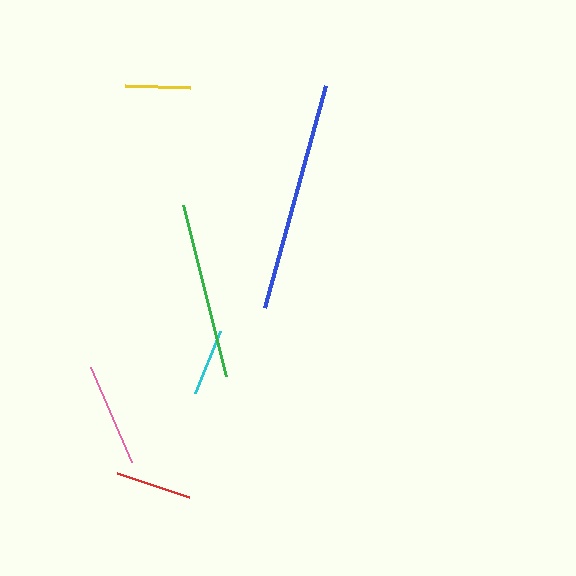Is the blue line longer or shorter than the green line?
The blue line is longer than the green line.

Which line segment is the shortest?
The yellow line is the shortest at approximately 65 pixels.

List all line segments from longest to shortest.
From longest to shortest: blue, green, pink, red, cyan, yellow.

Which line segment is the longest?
The blue line is the longest at approximately 231 pixels.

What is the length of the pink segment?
The pink segment is approximately 104 pixels long.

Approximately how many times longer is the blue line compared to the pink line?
The blue line is approximately 2.2 times the length of the pink line.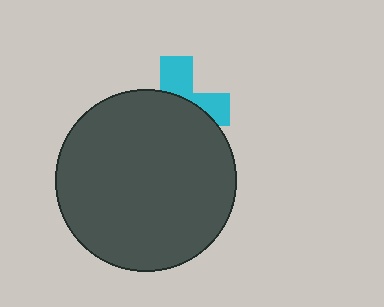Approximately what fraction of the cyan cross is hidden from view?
Roughly 64% of the cyan cross is hidden behind the dark gray circle.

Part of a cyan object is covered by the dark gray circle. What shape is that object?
It is a cross.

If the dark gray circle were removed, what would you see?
You would see the complete cyan cross.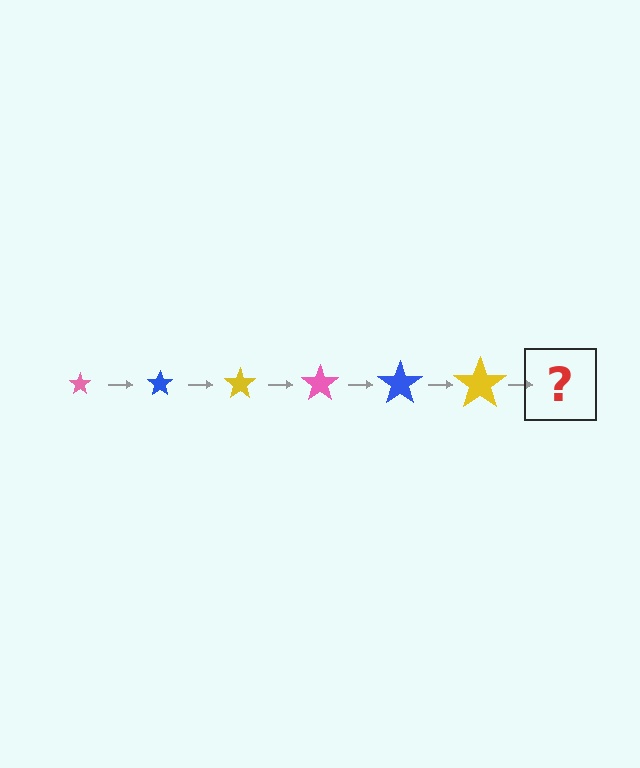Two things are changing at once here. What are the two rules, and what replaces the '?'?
The two rules are that the star grows larger each step and the color cycles through pink, blue, and yellow. The '?' should be a pink star, larger than the previous one.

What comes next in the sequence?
The next element should be a pink star, larger than the previous one.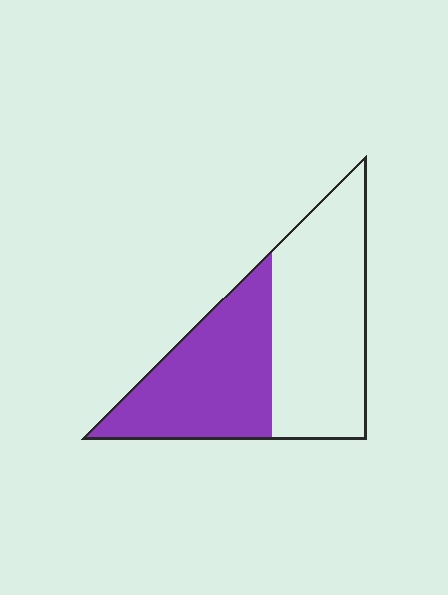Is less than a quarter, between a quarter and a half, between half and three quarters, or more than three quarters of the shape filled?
Between a quarter and a half.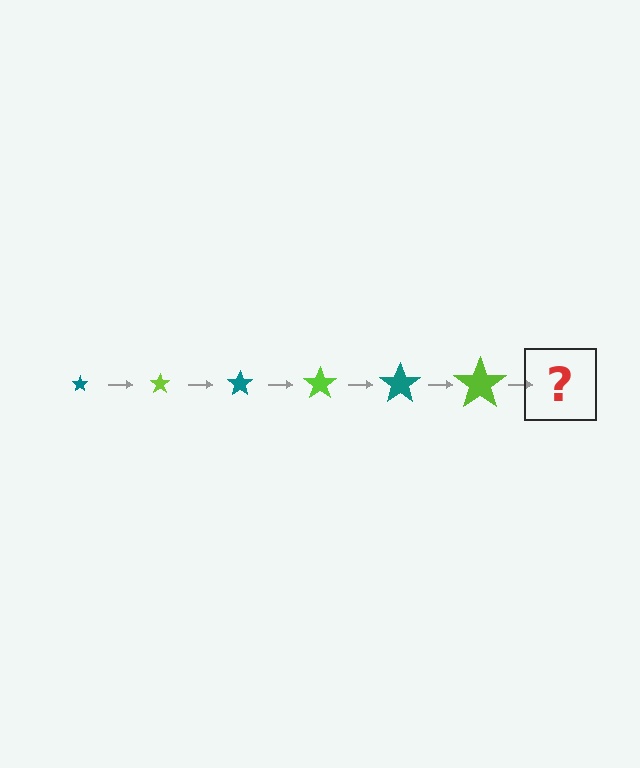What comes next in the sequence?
The next element should be a teal star, larger than the previous one.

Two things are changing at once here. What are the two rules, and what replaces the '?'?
The two rules are that the star grows larger each step and the color cycles through teal and lime. The '?' should be a teal star, larger than the previous one.